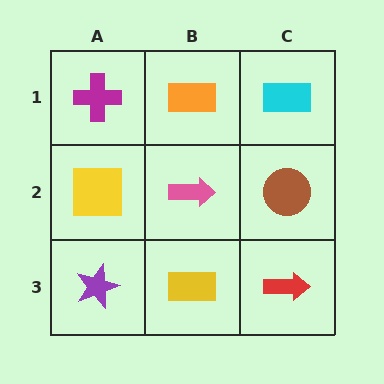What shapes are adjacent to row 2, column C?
A cyan rectangle (row 1, column C), a red arrow (row 3, column C), a pink arrow (row 2, column B).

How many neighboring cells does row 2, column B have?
4.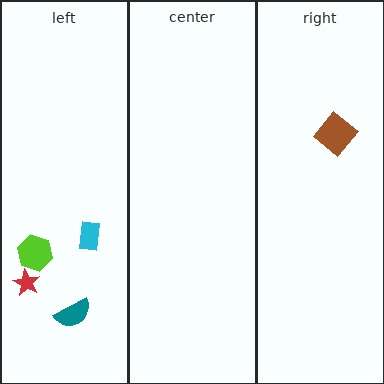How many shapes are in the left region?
4.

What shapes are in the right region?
The brown diamond.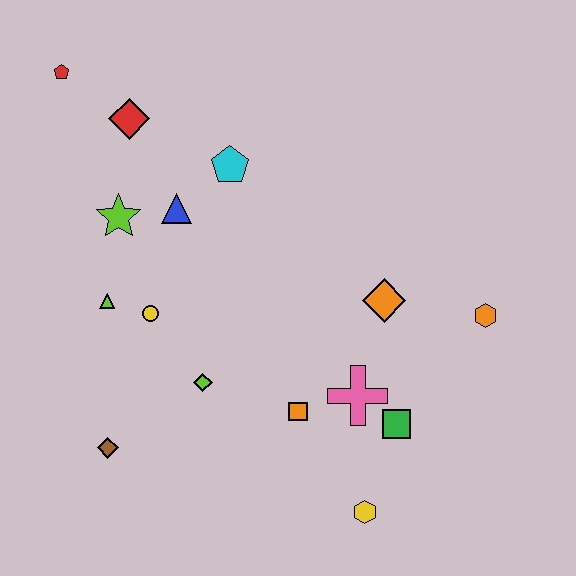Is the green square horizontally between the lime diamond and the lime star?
No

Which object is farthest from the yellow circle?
The orange hexagon is farthest from the yellow circle.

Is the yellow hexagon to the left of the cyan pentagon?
No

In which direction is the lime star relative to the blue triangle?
The lime star is to the left of the blue triangle.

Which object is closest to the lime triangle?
The yellow circle is closest to the lime triangle.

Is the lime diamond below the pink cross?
No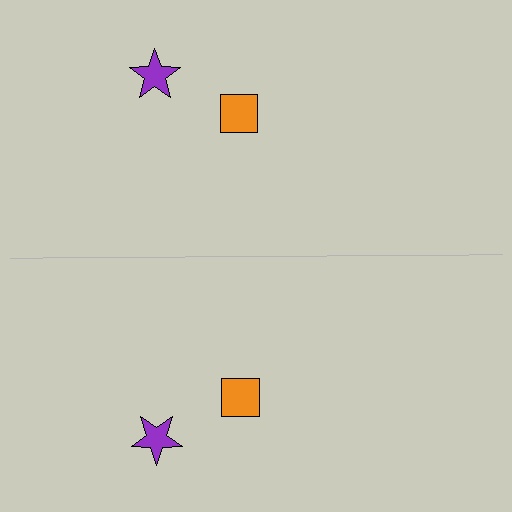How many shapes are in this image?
There are 4 shapes in this image.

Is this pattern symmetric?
Yes, this pattern has bilateral (reflection) symmetry.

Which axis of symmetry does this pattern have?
The pattern has a horizontal axis of symmetry running through the center of the image.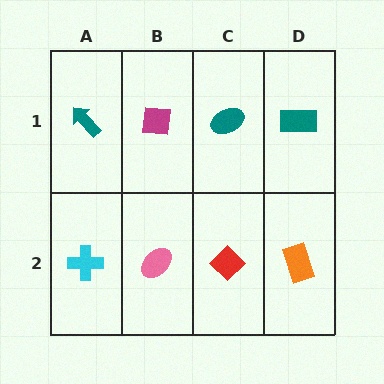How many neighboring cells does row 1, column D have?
2.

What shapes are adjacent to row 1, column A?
A cyan cross (row 2, column A), a magenta square (row 1, column B).